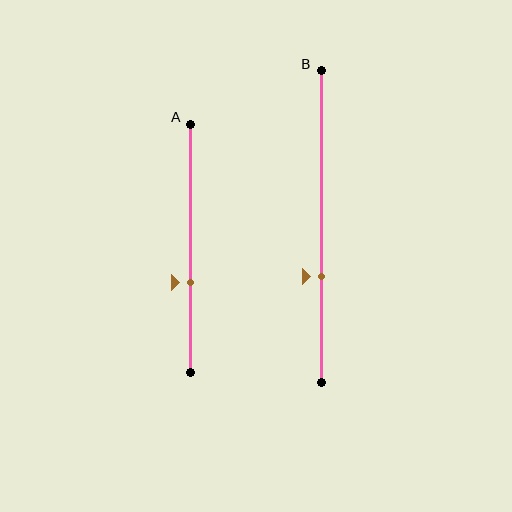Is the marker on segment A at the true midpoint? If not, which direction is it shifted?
No, the marker on segment A is shifted downward by about 14% of the segment length.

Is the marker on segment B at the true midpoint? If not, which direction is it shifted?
No, the marker on segment B is shifted downward by about 16% of the segment length.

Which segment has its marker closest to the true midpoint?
Segment A has its marker closest to the true midpoint.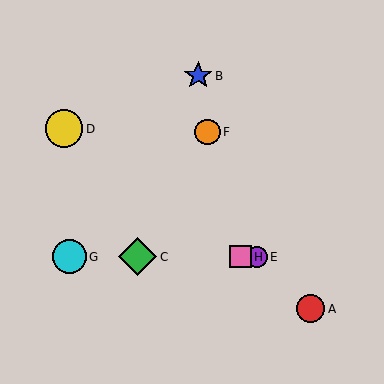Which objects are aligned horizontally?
Objects C, E, G, H are aligned horizontally.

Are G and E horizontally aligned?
Yes, both are at y≈257.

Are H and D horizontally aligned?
No, H is at y≈257 and D is at y≈129.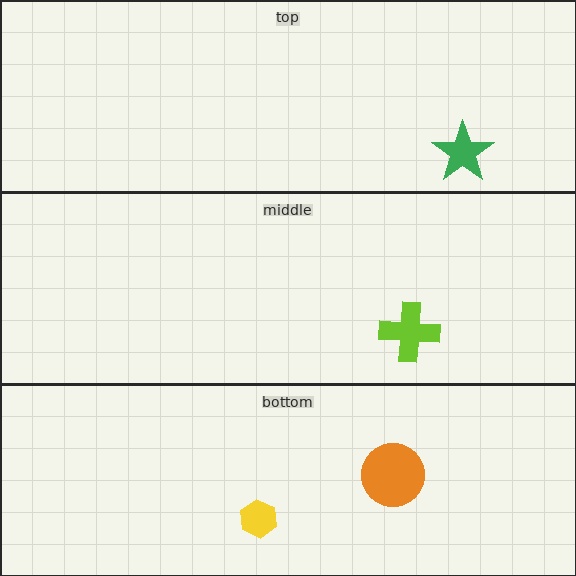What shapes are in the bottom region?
The orange circle, the yellow hexagon.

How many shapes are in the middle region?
1.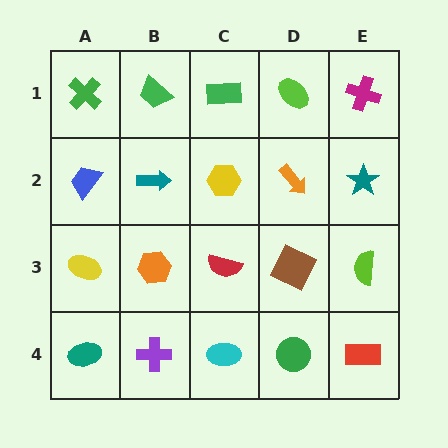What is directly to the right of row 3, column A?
An orange hexagon.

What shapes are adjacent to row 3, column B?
A teal arrow (row 2, column B), a purple cross (row 4, column B), a yellow ellipse (row 3, column A), a red semicircle (row 3, column C).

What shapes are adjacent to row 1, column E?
A teal star (row 2, column E), a lime ellipse (row 1, column D).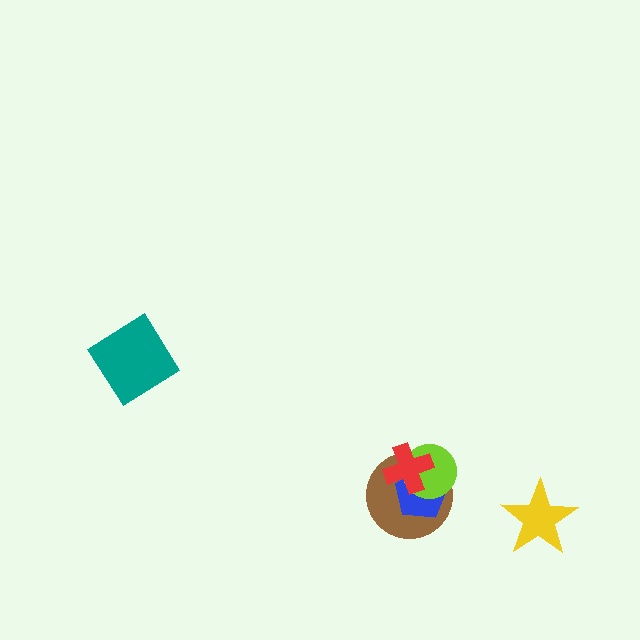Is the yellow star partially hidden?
No, no other shape covers it.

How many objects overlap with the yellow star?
0 objects overlap with the yellow star.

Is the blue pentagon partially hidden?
Yes, it is partially covered by another shape.